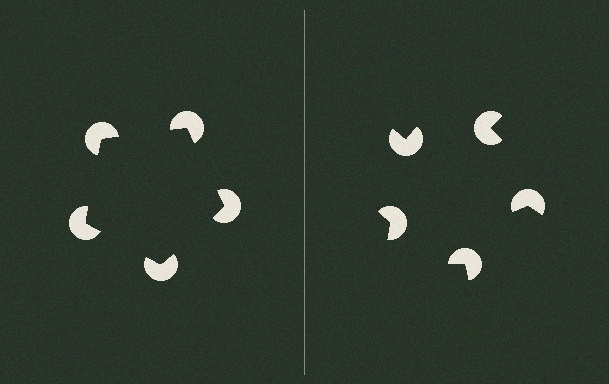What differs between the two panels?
The pac-man discs are positioned identically on both sides; only the wedge orientations differ. On the left they align to a pentagon; on the right they are misaligned.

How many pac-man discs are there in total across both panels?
10 — 5 on each side.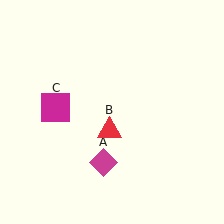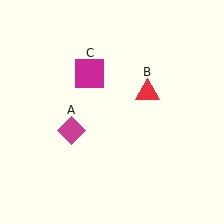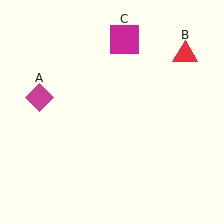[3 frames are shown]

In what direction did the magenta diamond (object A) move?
The magenta diamond (object A) moved up and to the left.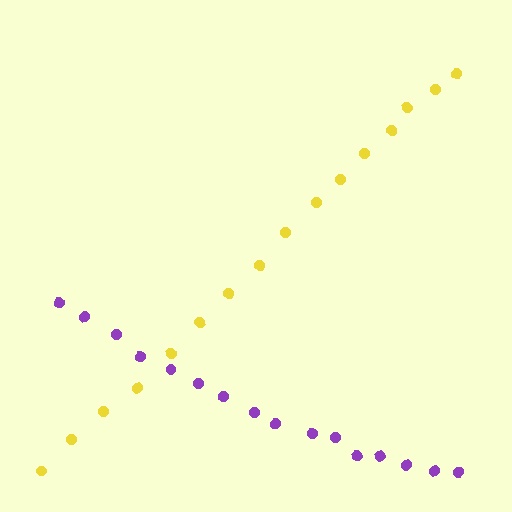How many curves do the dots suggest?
There are 2 distinct paths.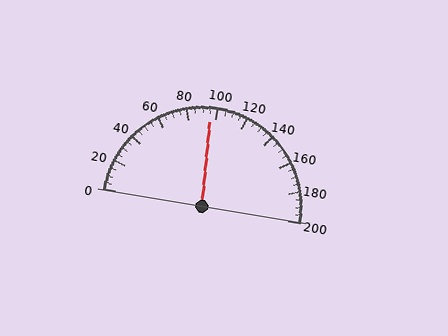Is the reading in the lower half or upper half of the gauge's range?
The reading is in the lower half of the range (0 to 200).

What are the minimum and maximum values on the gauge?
The gauge ranges from 0 to 200.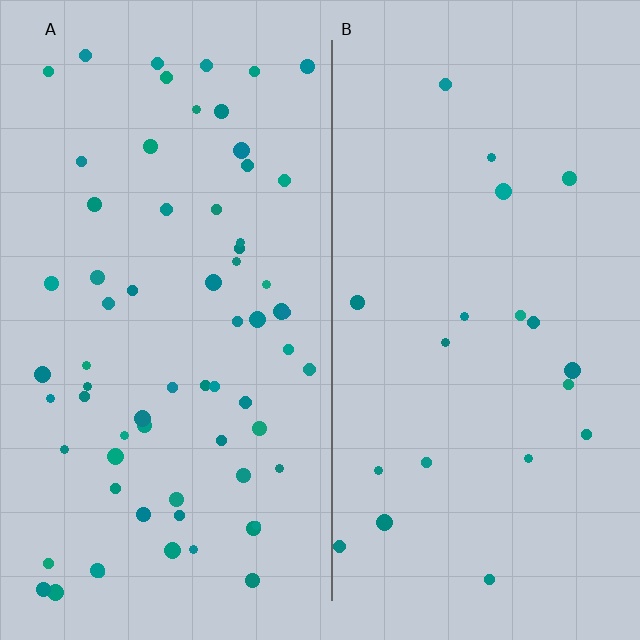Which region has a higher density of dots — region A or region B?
A (the left).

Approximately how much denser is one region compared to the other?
Approximately 3.3× — region A over region B.